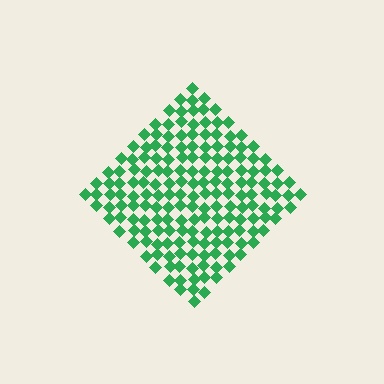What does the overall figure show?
The overall figure shows a diamond.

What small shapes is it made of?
It is made of small diamonds.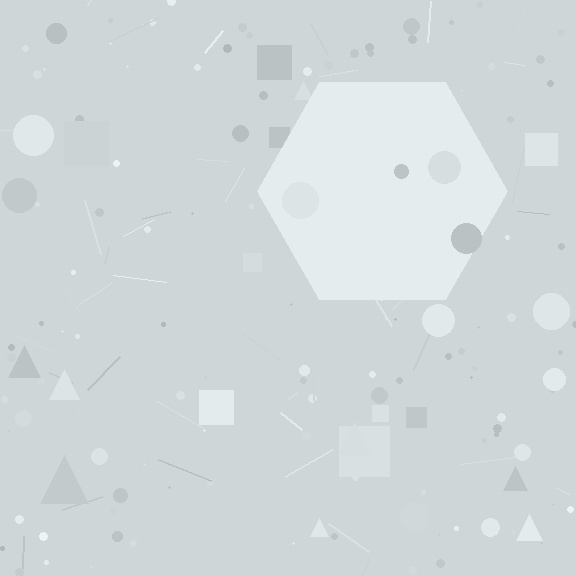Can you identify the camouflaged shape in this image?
The camouflaged shape is a hexagon.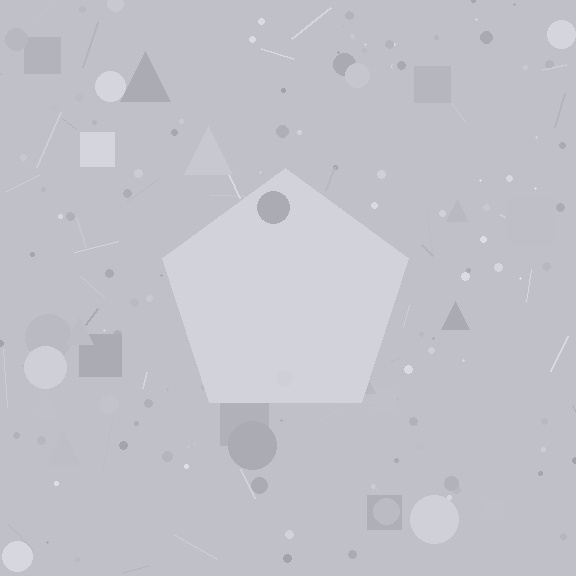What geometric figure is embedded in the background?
A pentagon is embedded in the background.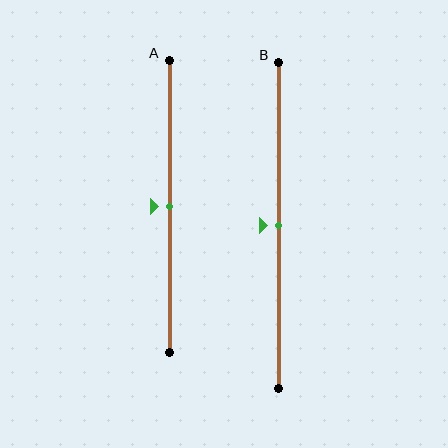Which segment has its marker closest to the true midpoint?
Segment A has its marker closest to the true midpoint.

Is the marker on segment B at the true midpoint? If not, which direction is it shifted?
Yes, the marker on segment B is at the true midpoint.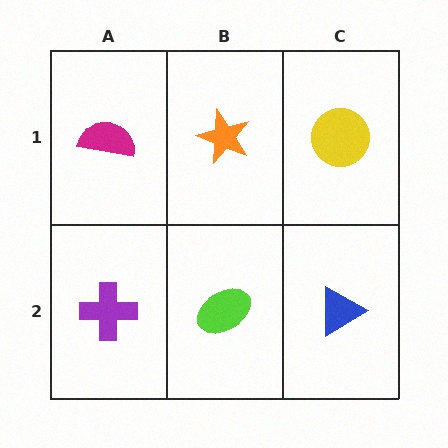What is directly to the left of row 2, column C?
A lime ellipse.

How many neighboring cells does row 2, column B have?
3.